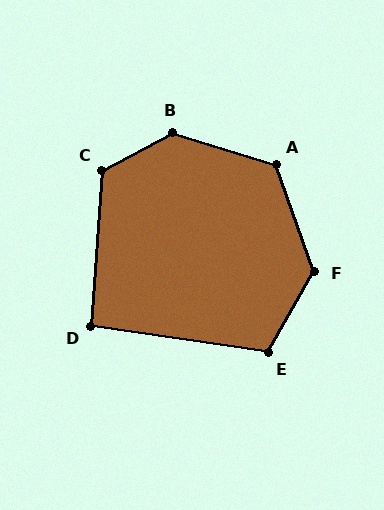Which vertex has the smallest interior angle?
D, at approximately 94 degrees.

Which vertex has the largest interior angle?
B, at approximately 135 degrees.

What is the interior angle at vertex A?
Approximately 127 degrees (obtuse).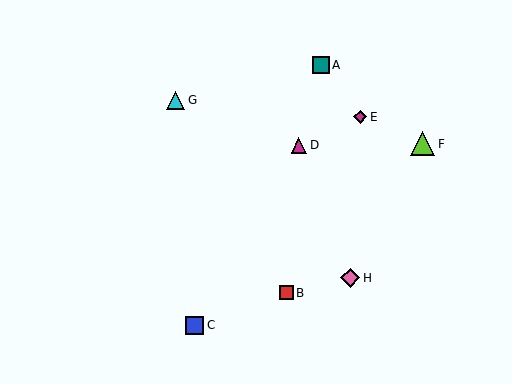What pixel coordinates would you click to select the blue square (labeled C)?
Click at (195, 325) to select the blue square C.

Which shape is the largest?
The lime triangle (labeled F) is the largest.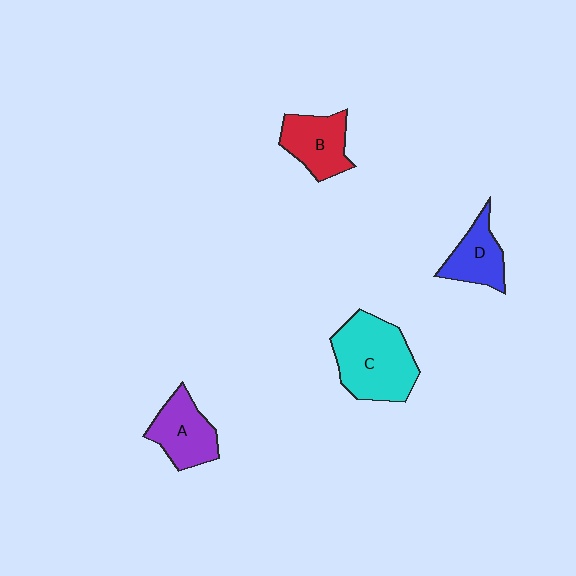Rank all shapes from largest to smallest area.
From largest to smallest: C (cyan), A (purple), B (red), D (blue).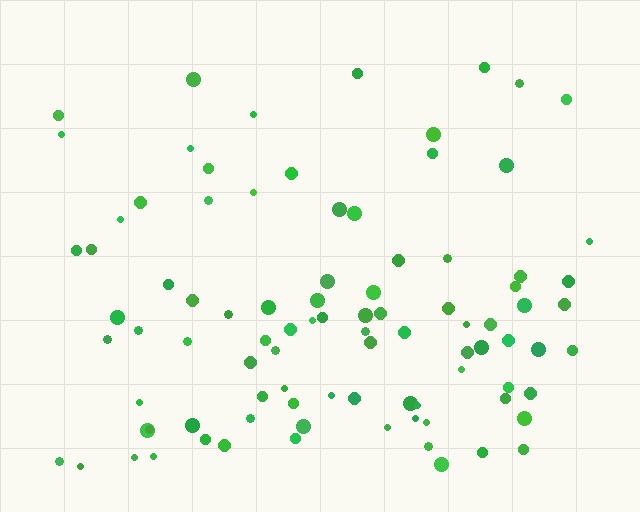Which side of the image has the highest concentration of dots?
The bottom.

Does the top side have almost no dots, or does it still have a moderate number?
Still a moderate number, just noticeably fewer than the bottom.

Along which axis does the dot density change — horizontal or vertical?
Vertical.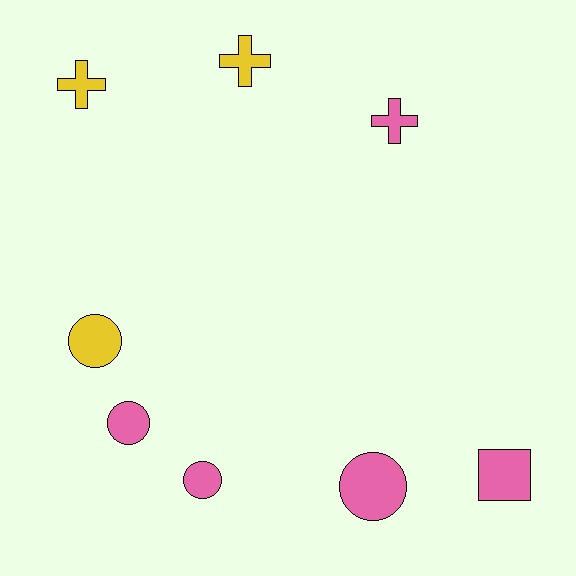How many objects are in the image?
There are 8 objects.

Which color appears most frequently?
Pink, with 5 objects.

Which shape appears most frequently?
Circle, with 4 objects.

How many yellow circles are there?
There is 1 yellow circle.